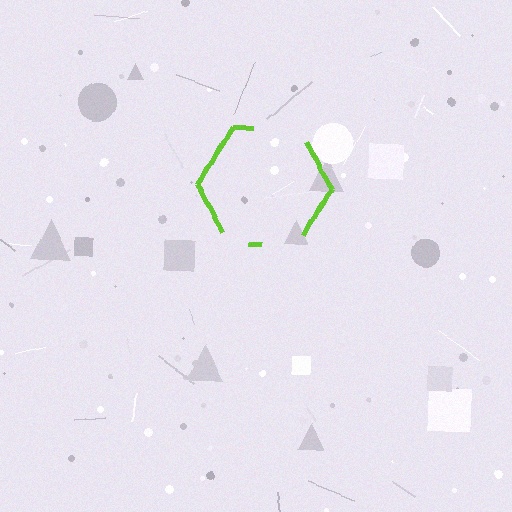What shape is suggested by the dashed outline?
The dashed outline suggests a hexagon.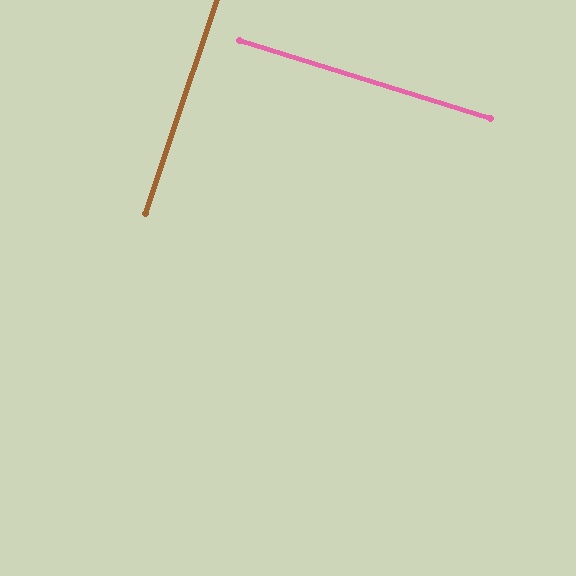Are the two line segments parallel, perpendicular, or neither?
Perpendicular — they meet at approximately 89°.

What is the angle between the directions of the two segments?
Approximately 89 degrees.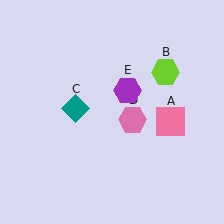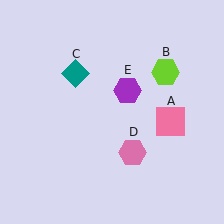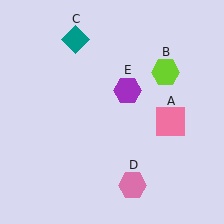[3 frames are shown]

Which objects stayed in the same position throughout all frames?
Pink square (object A) and lime hexagon (object B) and purple hexagon (object E) remained stationary.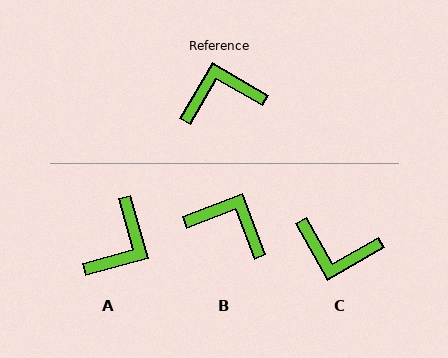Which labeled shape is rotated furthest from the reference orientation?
C, about 150 degrees away.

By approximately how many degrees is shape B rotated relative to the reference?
Approximately 39 degrees clockwise.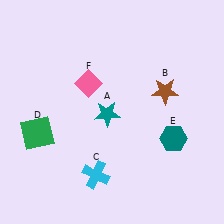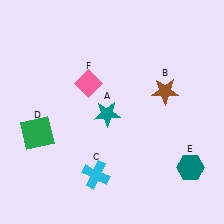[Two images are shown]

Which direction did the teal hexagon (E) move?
The teal hexagon (E) moved down.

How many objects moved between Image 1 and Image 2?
1 object moved between the two images.